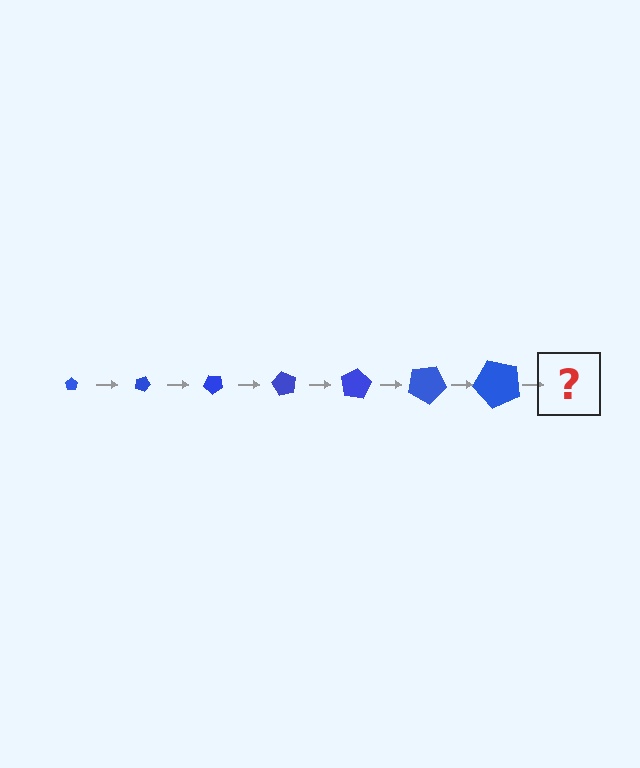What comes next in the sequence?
The next element should be a pentagon, larger than the previous one and rotated 140 degrees from the start.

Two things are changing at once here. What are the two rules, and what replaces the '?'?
The two rules are that the pentagon grows larger each step and it rotates 20 degrees each step. The '?' should be a pentagon, larger than the previous one and rotated 140 degrees from the start.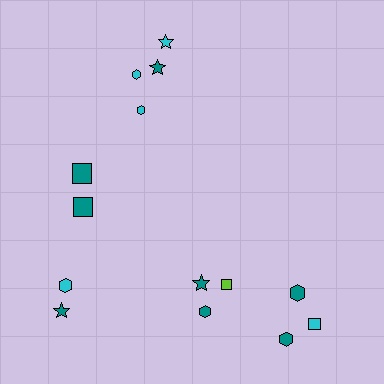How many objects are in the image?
There are 14 objects.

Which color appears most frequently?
Teal, with 8 objects.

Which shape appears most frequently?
Hexagon, with 6 objects.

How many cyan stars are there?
There is 1 cyan star.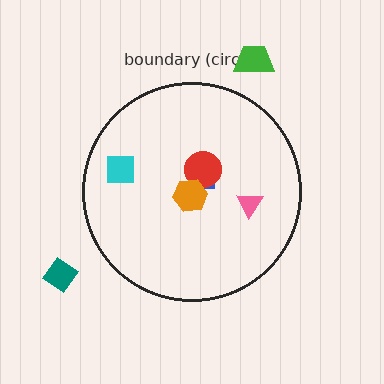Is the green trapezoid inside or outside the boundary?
Outside.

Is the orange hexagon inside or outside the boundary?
Inside.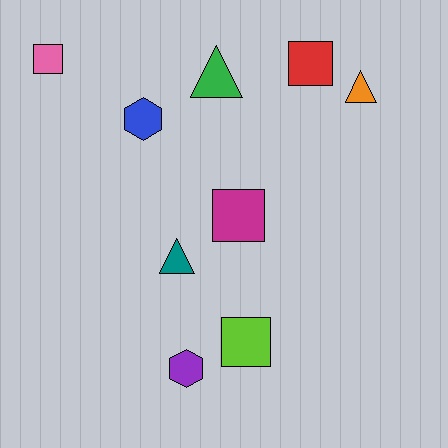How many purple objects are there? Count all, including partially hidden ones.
There is 1 purple object.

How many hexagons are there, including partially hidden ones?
There are 2 hexagons.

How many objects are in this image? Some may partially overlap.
There are 9 objects.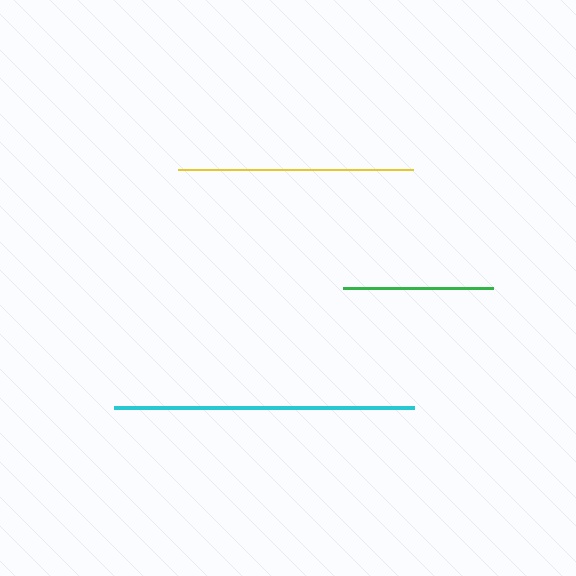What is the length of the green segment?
The green segment is approximately 150 pixels long.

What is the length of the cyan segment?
The cyan segment is approximately 300 pixels long.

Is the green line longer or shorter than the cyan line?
The cyan line is longer than the green line.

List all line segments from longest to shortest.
From longest to shortest: cyan, yellow, green.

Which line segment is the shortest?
The green line is the shortest at approximately 150 pixels.